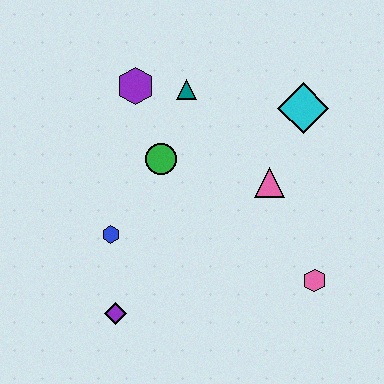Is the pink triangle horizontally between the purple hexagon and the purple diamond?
No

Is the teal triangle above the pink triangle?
Yes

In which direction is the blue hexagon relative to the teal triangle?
The blue hexagon is below the teal triangle.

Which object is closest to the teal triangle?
The purple hexagon is closest to the teal triangle.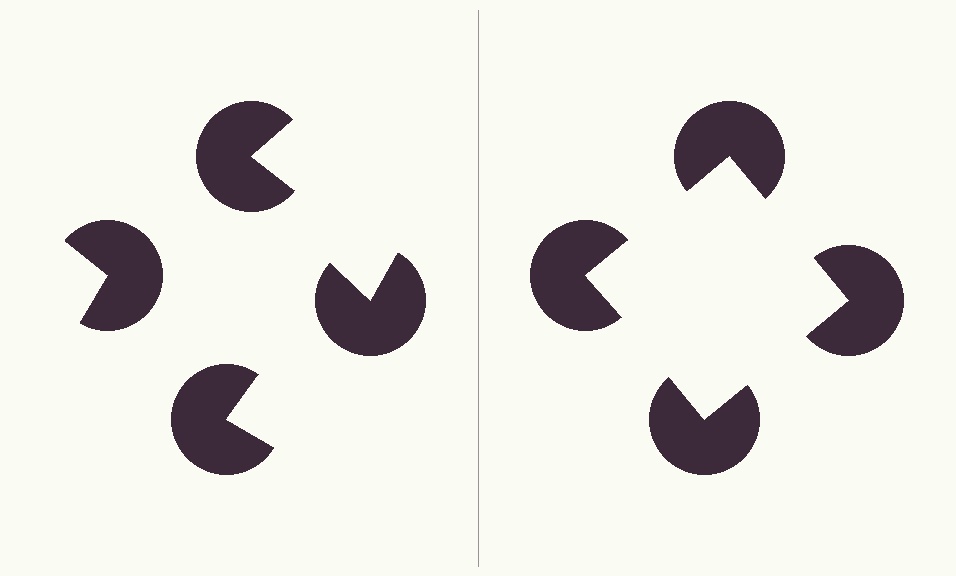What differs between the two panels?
The pac-man discs are positioned identically on both sides; only the wedge orientations differ. On the right they align to a square; on the left they are misaligned.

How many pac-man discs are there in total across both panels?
8 — 4 on each side.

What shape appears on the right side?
An illusory square.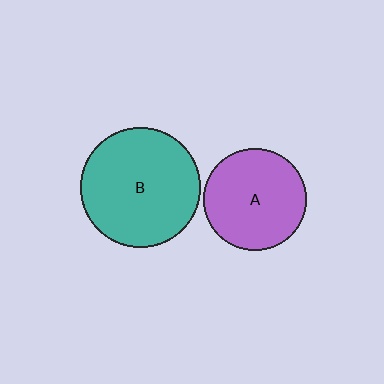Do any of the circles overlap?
No, none of the circles overlap.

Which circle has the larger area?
Circle B (teal).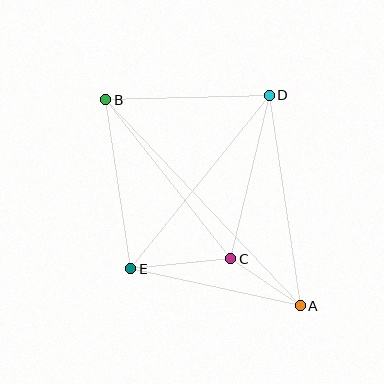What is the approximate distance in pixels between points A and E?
The distance between A and E is approximately 173 pixels.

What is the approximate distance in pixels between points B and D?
The distance between B and D is approximately 164 pixels.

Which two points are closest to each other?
Points A and C are closest to each other.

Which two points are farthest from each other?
Points A and B are farthest from each other.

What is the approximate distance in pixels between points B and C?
The distance between B and C is approximately 202 pixels.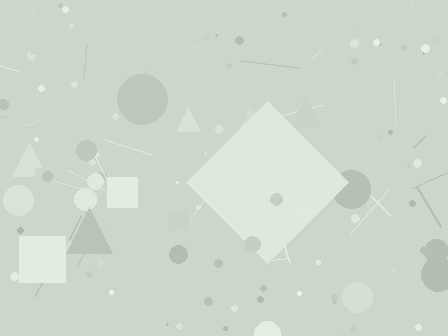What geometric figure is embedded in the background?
A diamond is embedded in the background.